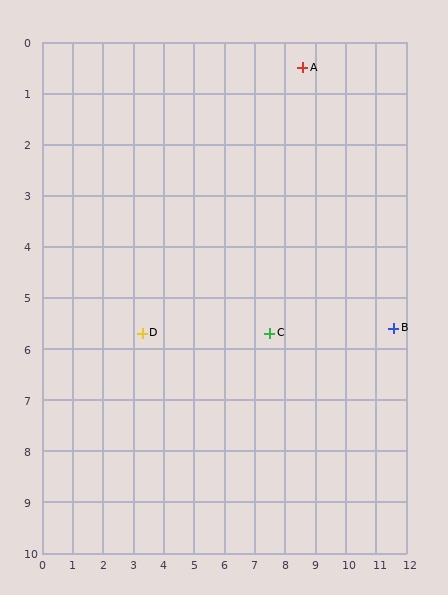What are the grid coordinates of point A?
Point A is at approximately (8.6, 0.5).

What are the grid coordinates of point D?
Point D is at approximately (3.3, 5.7).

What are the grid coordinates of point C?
Point C is at approximately (7.5, 5.7).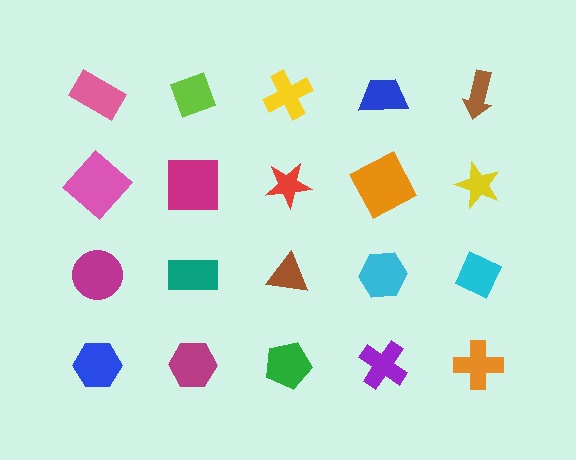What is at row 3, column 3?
A brown triangle.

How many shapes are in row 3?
5 shapes.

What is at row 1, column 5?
A brown arrow.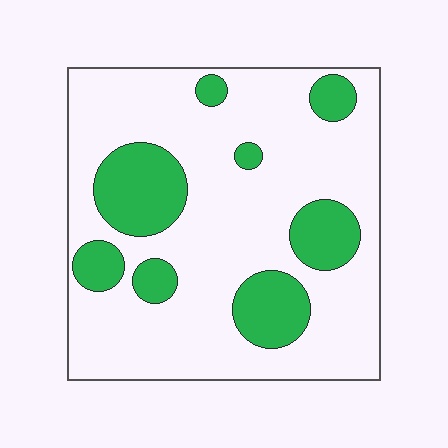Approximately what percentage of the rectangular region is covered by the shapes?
Approximately 25%.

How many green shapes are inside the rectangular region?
8.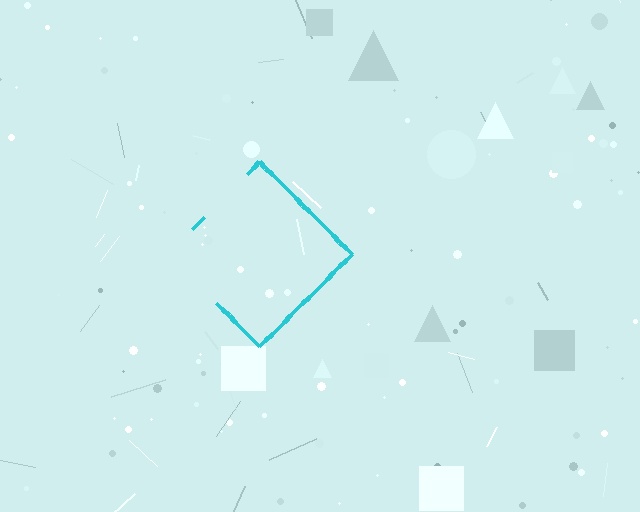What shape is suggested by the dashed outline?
The dashed outline suggests a diamond.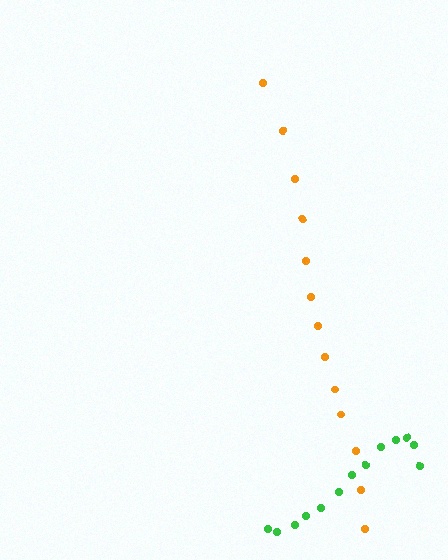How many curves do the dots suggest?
There are 2 distinct paths.